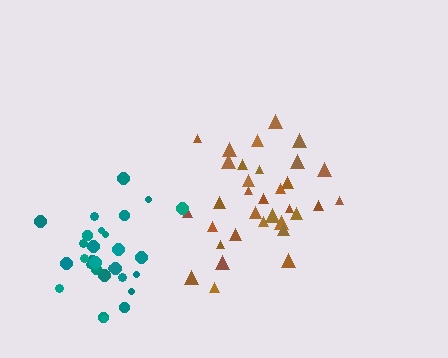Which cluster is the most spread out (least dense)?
Brown.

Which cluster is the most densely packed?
Teal.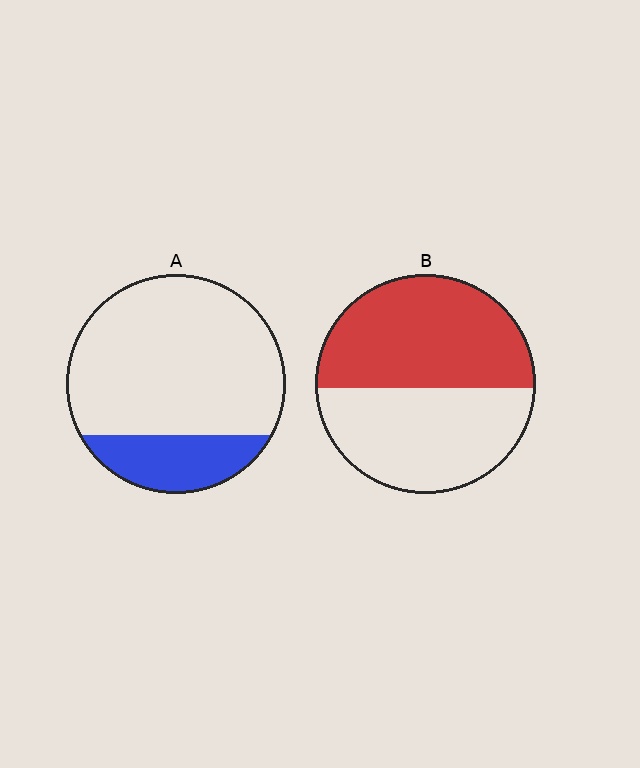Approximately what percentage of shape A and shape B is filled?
A is approximately 20% and B is approximately 50%.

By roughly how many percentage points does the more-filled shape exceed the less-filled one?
By roughly 30 percentage points (B over A).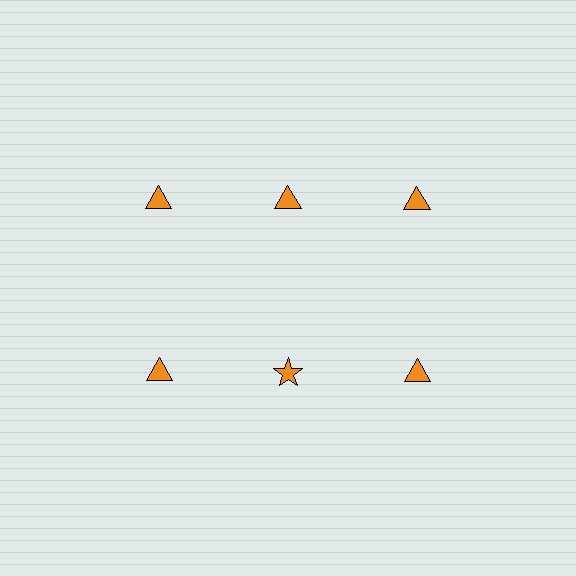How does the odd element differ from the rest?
It has a different shape: star instead of triangle.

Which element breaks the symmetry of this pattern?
The orange star in the second row, second from left column breaks the symmetry. All other shapes are orange triangles.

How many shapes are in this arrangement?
There are 6 shapes arranged in a grid pattern.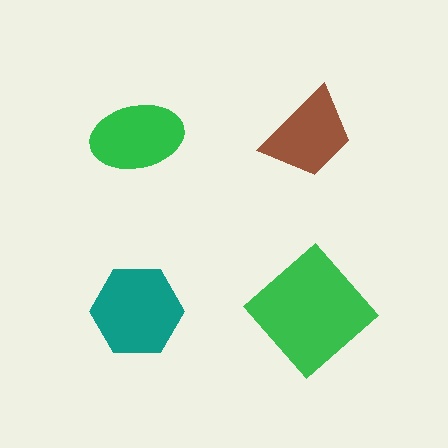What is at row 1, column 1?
A green ellipse.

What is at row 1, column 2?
A brown trapezoid.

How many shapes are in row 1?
2 shapes.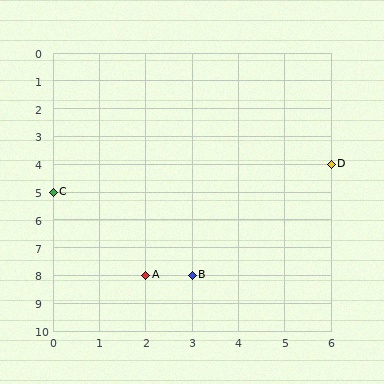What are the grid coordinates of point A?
Point A is at grid coordinates (2, 8).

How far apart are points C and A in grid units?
Points C and A are 2 columns and 3 rows apart (about 3.6 grid units diagonally).